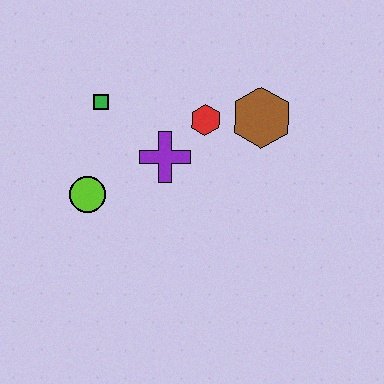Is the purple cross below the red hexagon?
Yes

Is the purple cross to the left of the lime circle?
No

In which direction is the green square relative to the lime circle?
The green square is above the lime circle.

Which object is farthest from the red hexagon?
The lime circle is farthest from the red hexagon.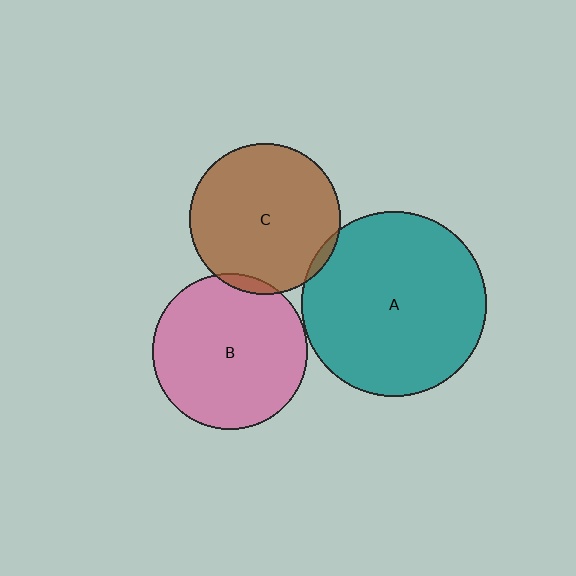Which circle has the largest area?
Circle A (teal).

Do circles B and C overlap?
Yes.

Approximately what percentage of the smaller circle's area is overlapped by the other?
Approximately 5%.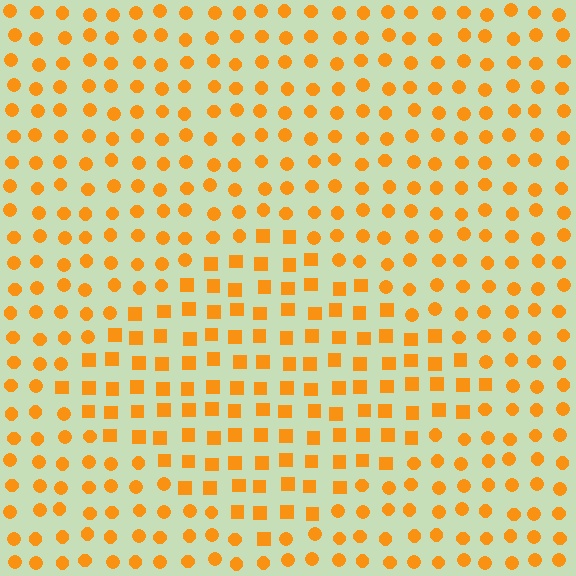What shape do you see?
I see a diamond.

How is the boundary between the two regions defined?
The boundary is defined by a change in element shape: squares inside vs. circles outside. All elements share the same color and spacing.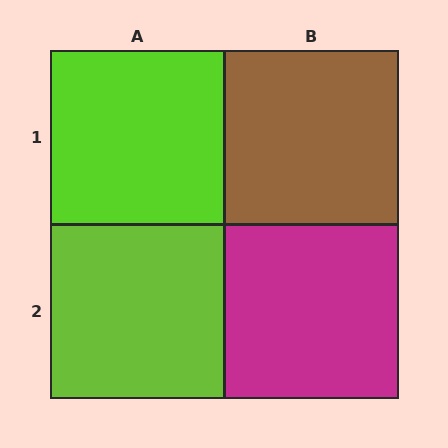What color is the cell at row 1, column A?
Lime.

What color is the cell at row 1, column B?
Brown.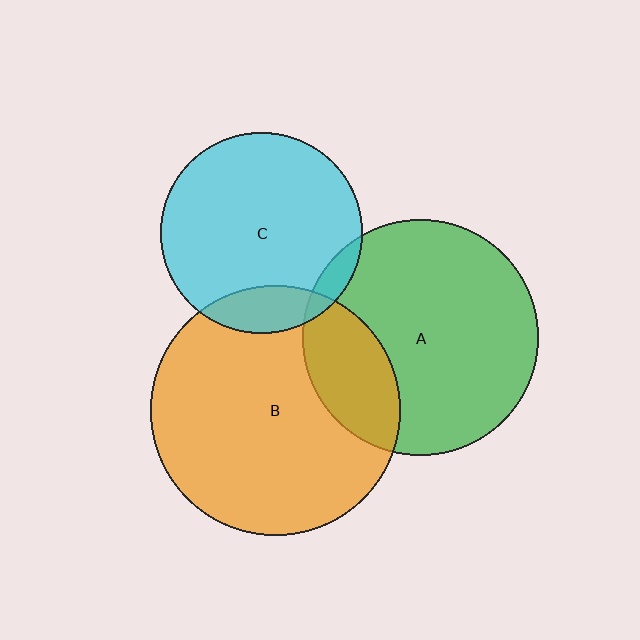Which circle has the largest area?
Circle B (orange).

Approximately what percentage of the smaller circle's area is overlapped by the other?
Approximately 5%.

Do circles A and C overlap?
Yes.